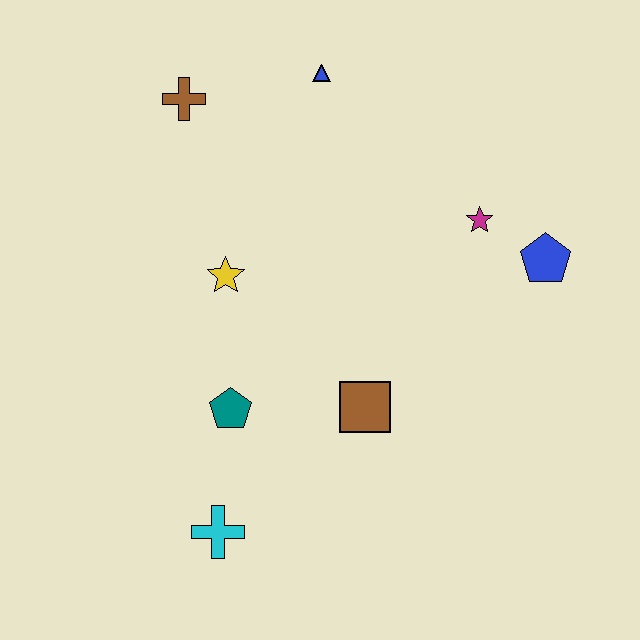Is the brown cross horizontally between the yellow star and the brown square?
No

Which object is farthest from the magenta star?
The cyan cross is farthest from the magenta star.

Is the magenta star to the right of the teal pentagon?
Yes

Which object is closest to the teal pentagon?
The cyan cross is closest to the teal pentagon.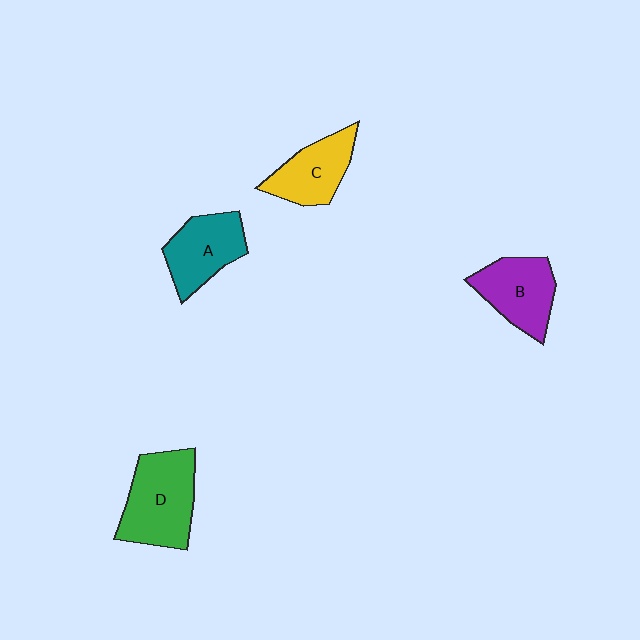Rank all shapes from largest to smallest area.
From largest to smallest: D (green), B (purple), A (teal), C (yellow).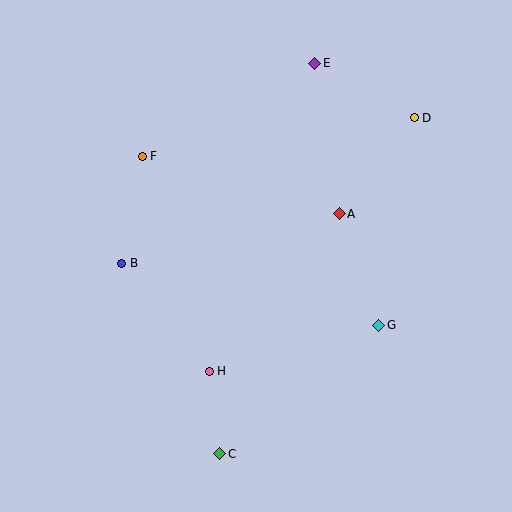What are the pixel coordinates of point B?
Point B is at (122, 263).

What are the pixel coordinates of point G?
Point G is at (379, 325).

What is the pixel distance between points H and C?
The distance between H and C is 83 pixels.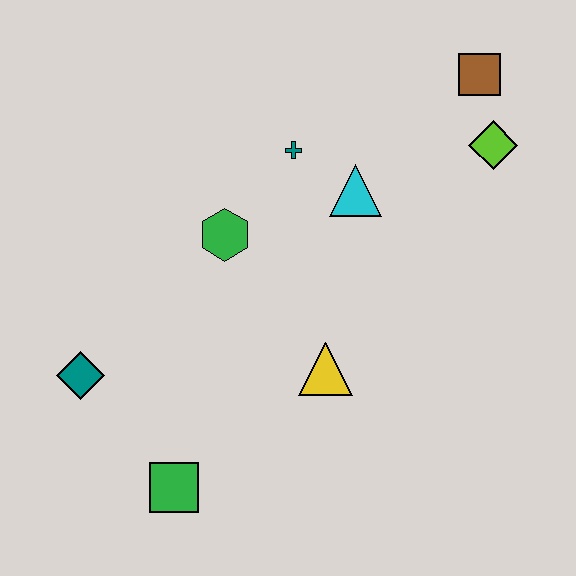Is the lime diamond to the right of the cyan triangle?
Yes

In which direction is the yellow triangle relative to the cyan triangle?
The yellow triangle is below the cyan triangle.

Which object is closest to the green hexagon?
The teal cross is closest to the green hexagon.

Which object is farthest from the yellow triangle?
The brown square is farthest from the yellow triangle.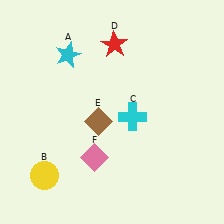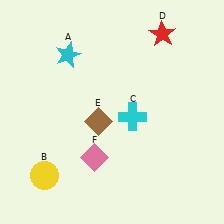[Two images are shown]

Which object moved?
The red star (D) moved right.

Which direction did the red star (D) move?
The red star (D) moved right.